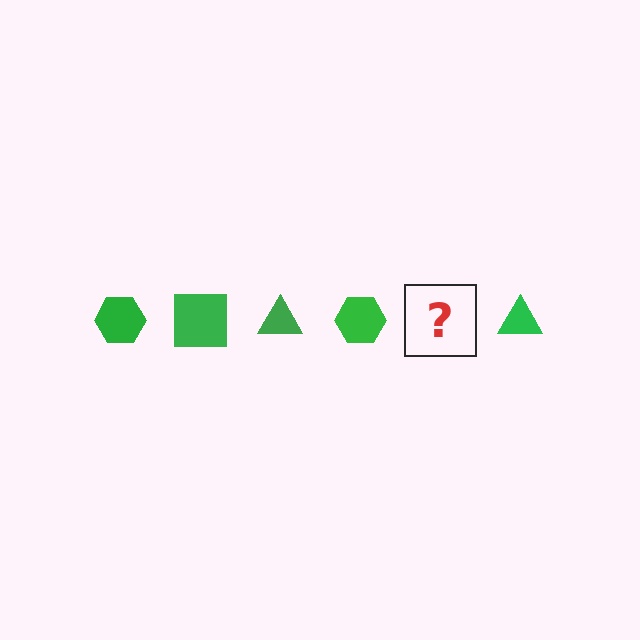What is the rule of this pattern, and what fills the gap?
The rule is that the pattern cycles through hexagon, square, triangle shapes in green. The gap should be filled with a green square.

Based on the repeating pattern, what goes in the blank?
The blank should be a green square.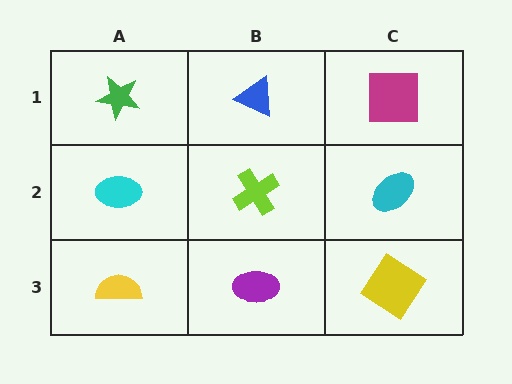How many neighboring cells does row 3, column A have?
2.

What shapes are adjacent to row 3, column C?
A cyan ellipse (row 2, column C), a purple ellipse (row 3, column B).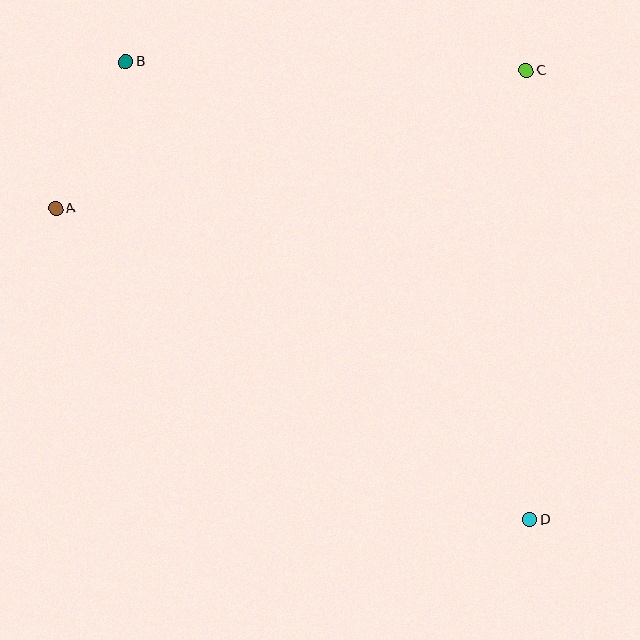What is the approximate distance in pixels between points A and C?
The distance between A and C is approximately 490 pixels.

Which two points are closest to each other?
Points A and B are closest to each other.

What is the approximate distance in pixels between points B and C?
The distance between B and C is approximately 401 pixels.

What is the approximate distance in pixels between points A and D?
The distance between A and D is approximately 567 pixels.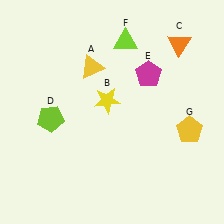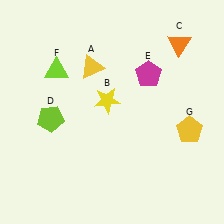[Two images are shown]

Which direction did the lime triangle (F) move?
The lime triangle (F) moved left.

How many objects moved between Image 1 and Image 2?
1 object moved between the two images.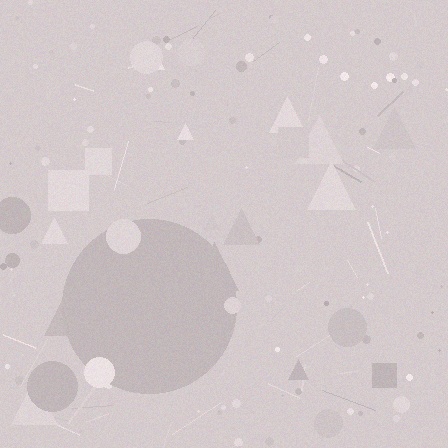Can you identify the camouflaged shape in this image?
The camouflaged shape is a circle.